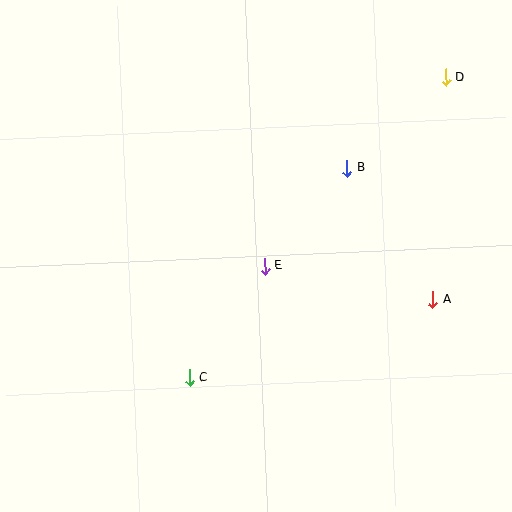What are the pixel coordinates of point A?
Point A is at (433, 299).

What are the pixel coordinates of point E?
Point E is at (265, 266).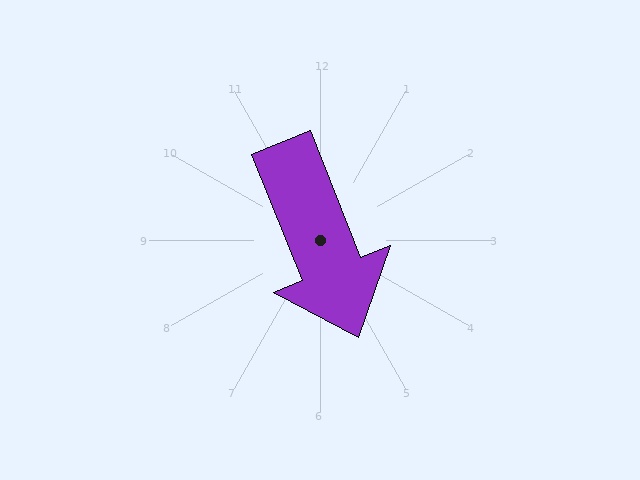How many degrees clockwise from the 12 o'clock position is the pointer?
Approximately 158 degrees.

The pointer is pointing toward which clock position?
Roughly 5 o'clock.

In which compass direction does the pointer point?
South.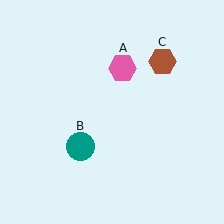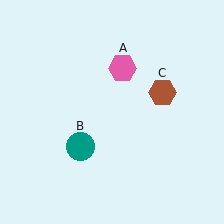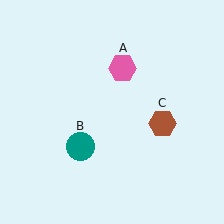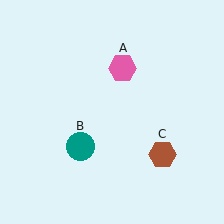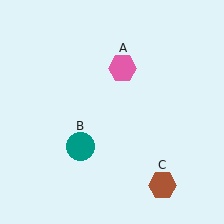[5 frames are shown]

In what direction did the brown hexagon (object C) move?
The brown hexagon (object C) moved down.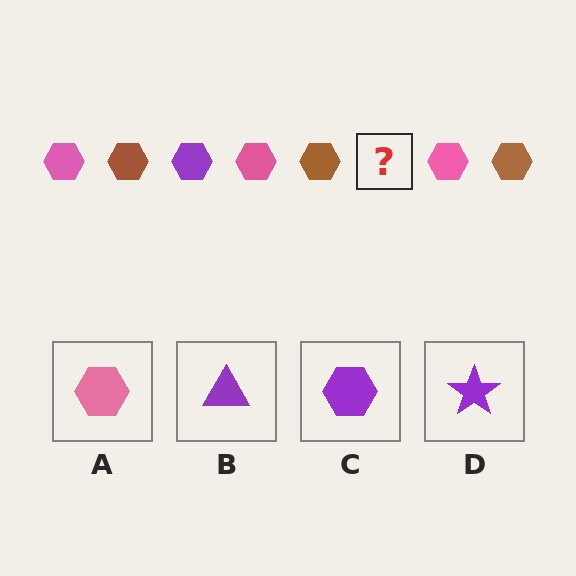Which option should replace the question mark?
Option C.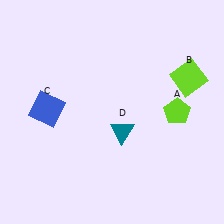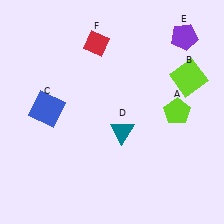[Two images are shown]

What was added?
A purple pentagon (E), a red diamond (F) were added in Image 2.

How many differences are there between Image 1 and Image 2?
There are 2 differences between the two images.